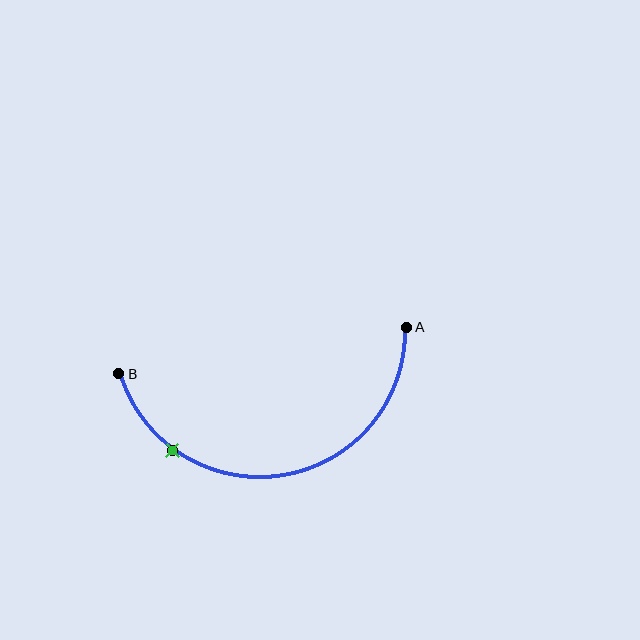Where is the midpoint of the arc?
The arc midpoint is the point on the curve farthest from the straight line joining A and B. It sits below that line.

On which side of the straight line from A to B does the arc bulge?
The arc bulges below the straight line connecting A and B.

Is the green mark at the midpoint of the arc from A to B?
No. The green mark lies on the arc but is closer to endpoint B. The arc midpoint would be at the point on the curve equidistant along the arc from both A and B.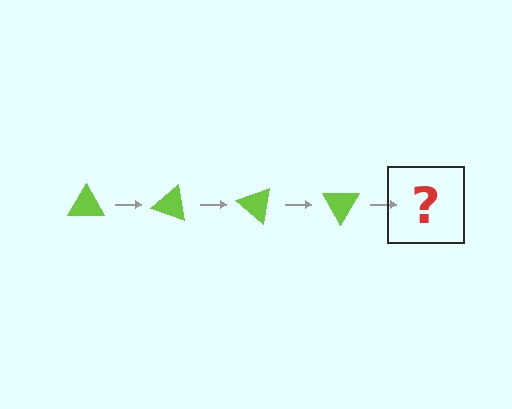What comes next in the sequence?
The next element should be a lime triangle rotated 80 degrees.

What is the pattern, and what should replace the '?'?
The pattern is that the triangle rotates 20 degrees each step. The '?' should be a lime triangle rotated 80 degrees.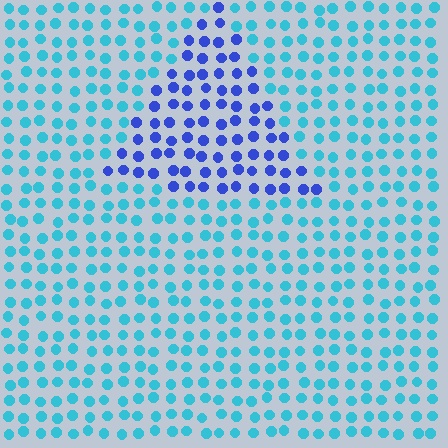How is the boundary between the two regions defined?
The boundary is defined purely by a slight shift in hue (about 44 degrees). Spacing, size, and orientation are identical on both sides.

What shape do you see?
I see a triangle.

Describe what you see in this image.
The image is filled with small cyan elements in a uniform arrangement. A triangle-shaped region is visible where the elements are tinted to a slightly different hue, forming a subtle color boundary.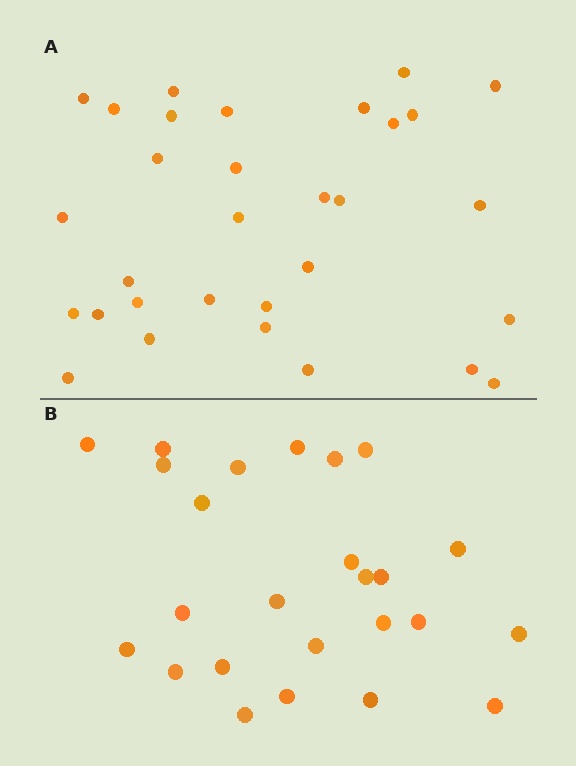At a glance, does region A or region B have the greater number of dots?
Region A (the top region) has more dots.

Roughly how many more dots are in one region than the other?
Region A has about 6 more dots than region B.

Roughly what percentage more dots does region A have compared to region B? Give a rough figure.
About 25% more.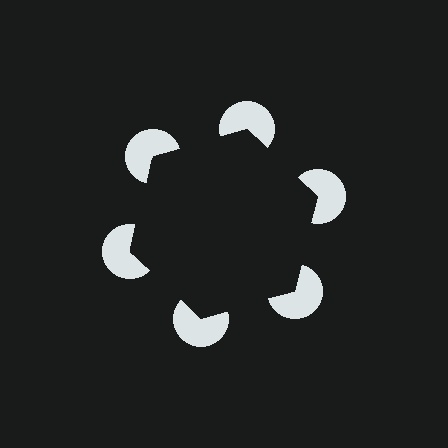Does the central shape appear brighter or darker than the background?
It typically appears slightly darker than the background, even though no actual brightness change is drawn.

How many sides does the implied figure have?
6 sides.